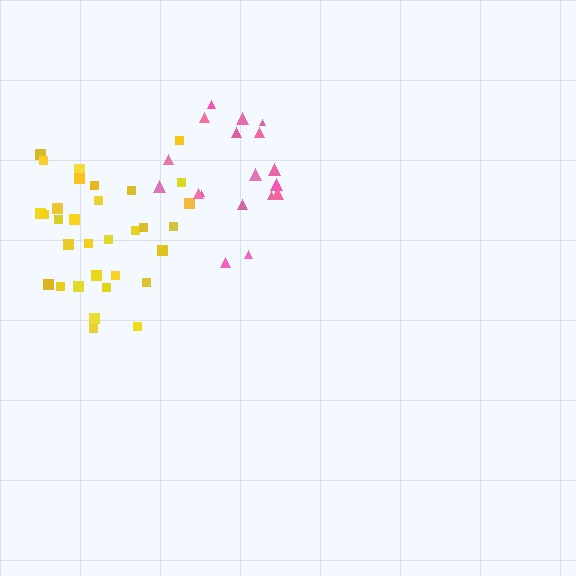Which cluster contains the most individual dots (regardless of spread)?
Yellow (32).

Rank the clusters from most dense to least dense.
yellow, pink.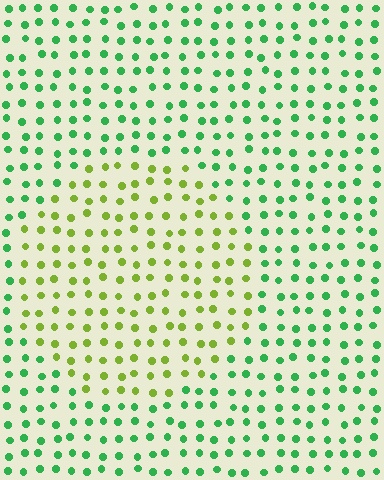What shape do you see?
I see a circle.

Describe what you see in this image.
The image is filled with small green elements in a uniform arrangement. A circle-shaped region is visible where the elements are tinted to a slightly different hue, forming a subtle color boundary.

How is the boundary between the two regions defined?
The boundary is defined purely by a slight shift in hue (about 49 degrees). Spacing, size, and orientation are identical on both sides.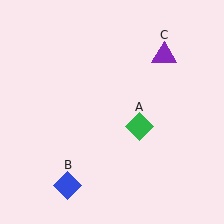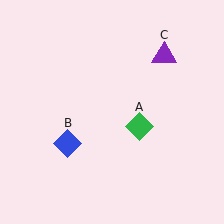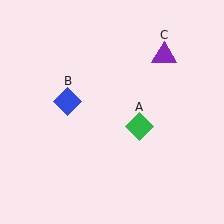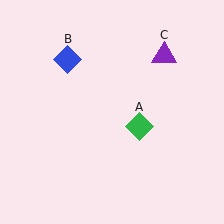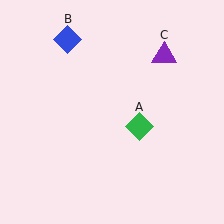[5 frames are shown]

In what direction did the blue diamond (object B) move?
The blue diamond (object B) moved up.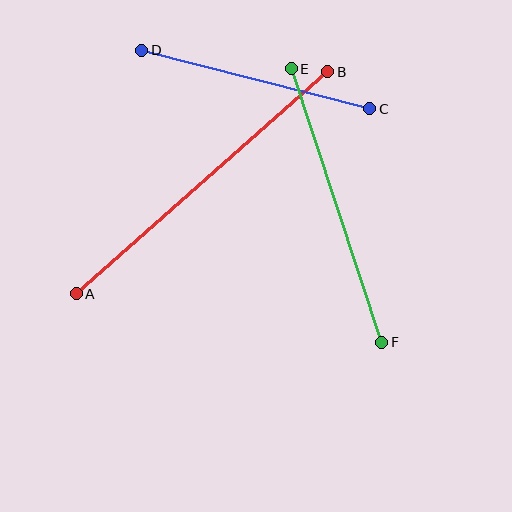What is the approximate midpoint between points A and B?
The midpoint is at approximately (202, 183) pixels.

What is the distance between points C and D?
The distance is approximately 235 pixels.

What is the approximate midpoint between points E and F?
The midpoint is at approximately (336, 206) pixels.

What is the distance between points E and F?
The distance is approximately 288 pixels.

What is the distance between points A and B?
The distance is approximately 335 pixels.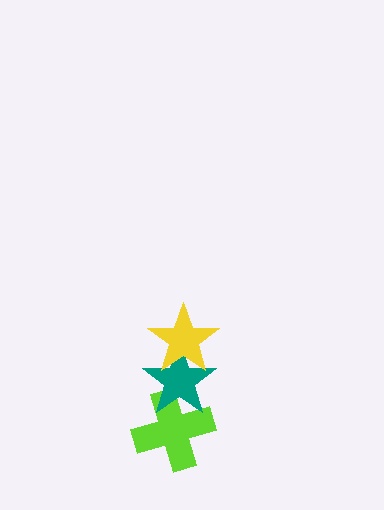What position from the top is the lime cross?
The lime cross is 3rd from the top.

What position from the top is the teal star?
The teal star is 2nd from the top.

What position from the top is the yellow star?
The yellow star is 1st from the top.